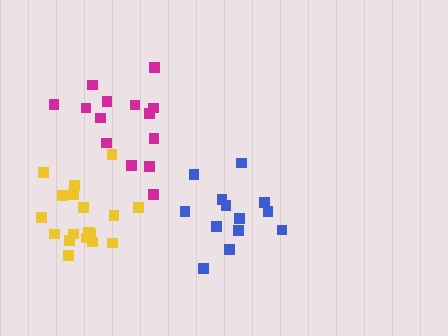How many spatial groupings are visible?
There are 3 spatial groupings.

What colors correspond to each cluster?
The clusters are colored: blue, yellow, magenta.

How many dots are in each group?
Group 1: 13 dots, Group 2: 18 dots, Group 3: 14 dots (45 total).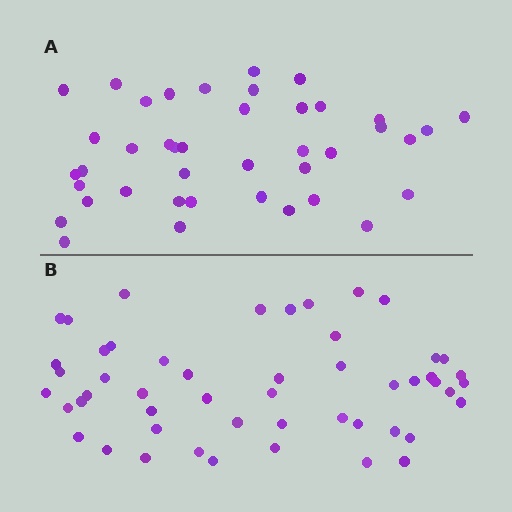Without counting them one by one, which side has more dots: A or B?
Region B (the bottom region) has more dots.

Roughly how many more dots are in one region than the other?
Region B has roughly 10 or so more dots than region A.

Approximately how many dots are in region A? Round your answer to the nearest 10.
About 40 dots. (The exact count is 41, which rounds to 40.)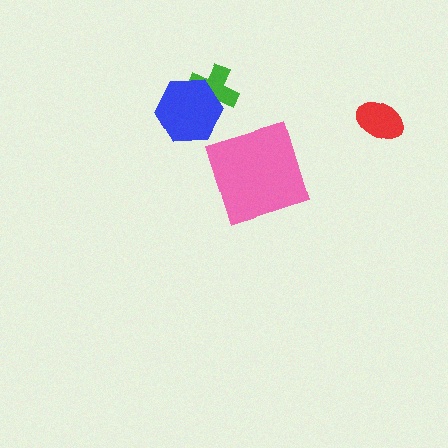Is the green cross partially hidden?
Yes, it is partially covered by another shape.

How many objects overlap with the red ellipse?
0 objects overlap with the red ellipse.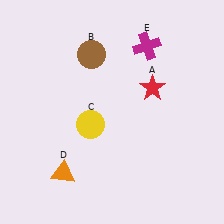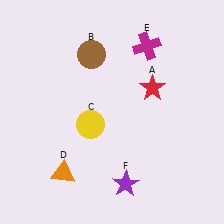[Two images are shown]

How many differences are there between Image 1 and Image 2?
There is 1 difference between the two images.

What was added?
A purple star (F) was added in Image 2.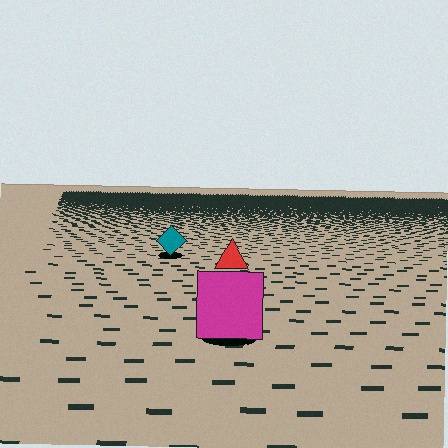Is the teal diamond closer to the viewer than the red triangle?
No. The red triangle is closer — you can tell from the texture gradient: the ground texture is coarser near it.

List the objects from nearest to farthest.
From nearest to farthest: the magenta square, the red triangle, the teal diamond.